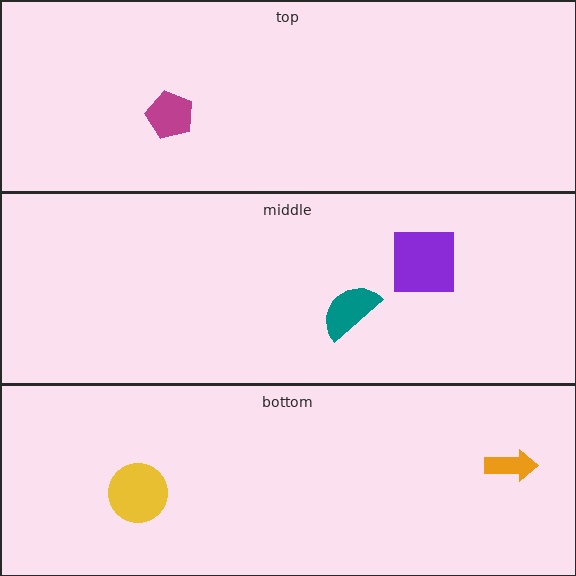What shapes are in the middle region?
The purple square, the teal semicircle.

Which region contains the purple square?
The middle region.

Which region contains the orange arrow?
The bottom region.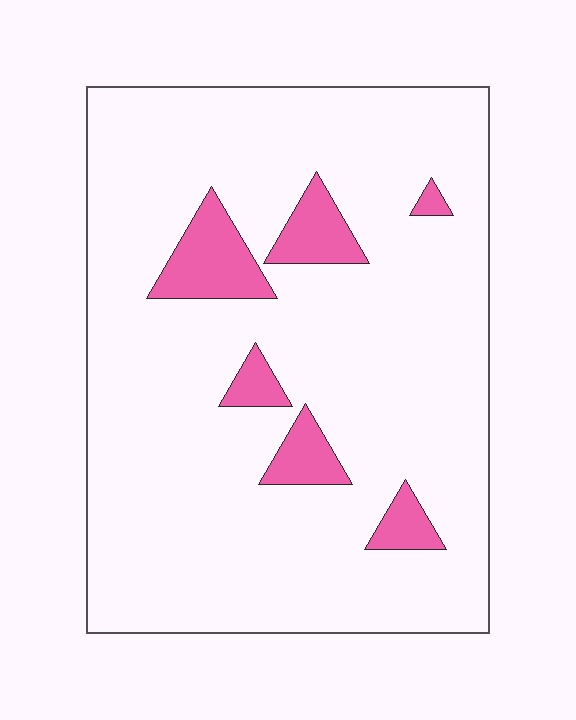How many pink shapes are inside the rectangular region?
6.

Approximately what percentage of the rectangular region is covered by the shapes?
Approximately 10%.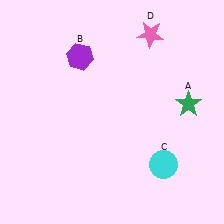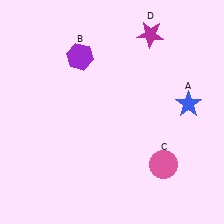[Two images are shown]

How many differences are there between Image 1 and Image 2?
There are 3 differences between the two images.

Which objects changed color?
A changed from green to blue. C changed from cyan to pink. D changed from pink to magenta.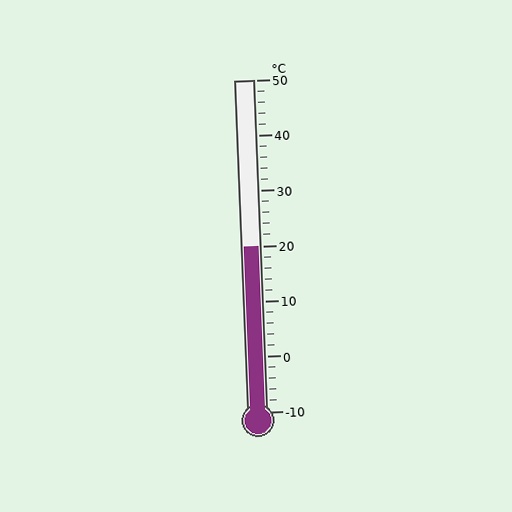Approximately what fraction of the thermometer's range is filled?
The thermometer is filled to approximately 50% of its range.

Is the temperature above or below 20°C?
The temperature is at 20°C.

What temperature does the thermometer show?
The thermometer shows approximately 20°C.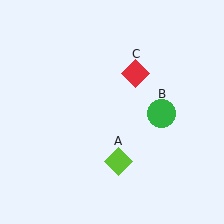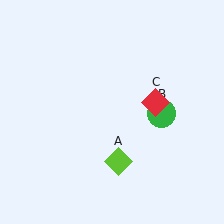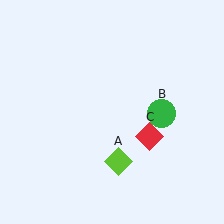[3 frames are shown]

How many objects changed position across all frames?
1 object changed position: red diamond (object C).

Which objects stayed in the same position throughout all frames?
Lime diamond (object A) and green circle (object B) remained stationary.